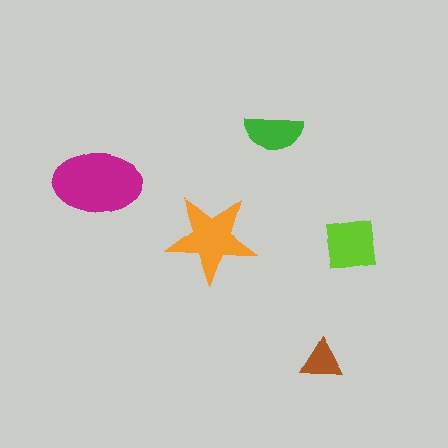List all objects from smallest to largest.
The brown triangle, the green semicircle, the lime square, the orange star, the magenta ellipse.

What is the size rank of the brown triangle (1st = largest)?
5th.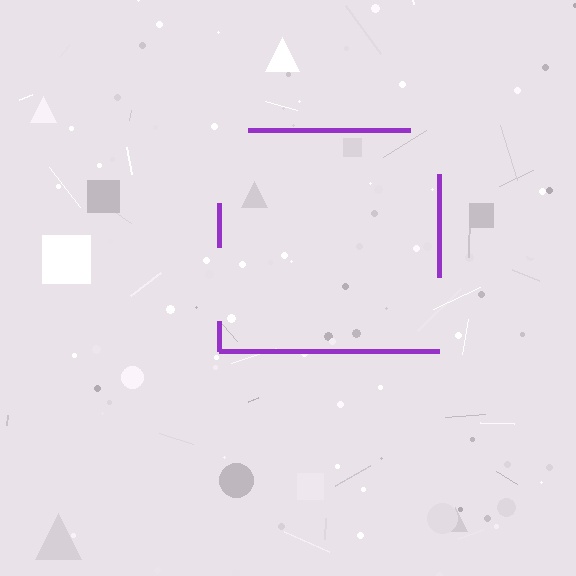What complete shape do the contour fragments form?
The contour fragments form a square.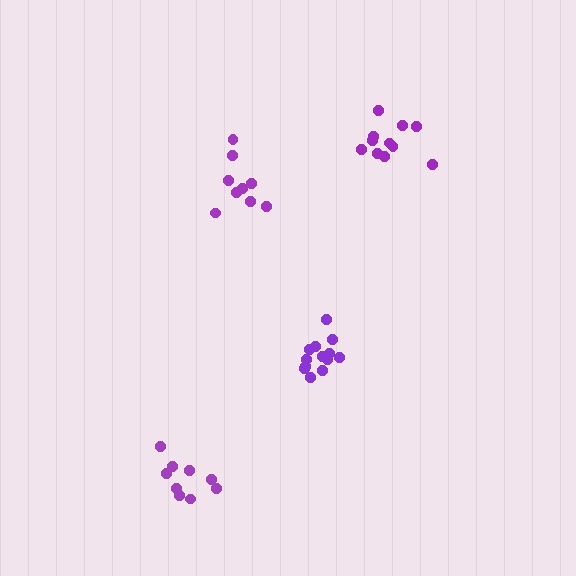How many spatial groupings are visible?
There are 4 spatial groupings.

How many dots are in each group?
Group 1: 9 dots, Group 2: 13 dots, Group 3: 11 dots, Group 4: 9 dots (42 total).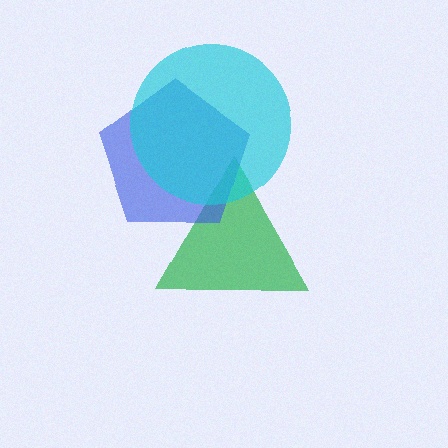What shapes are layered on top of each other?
The layered shapes are: a green triangle, a blue pentagon, a cyan circle.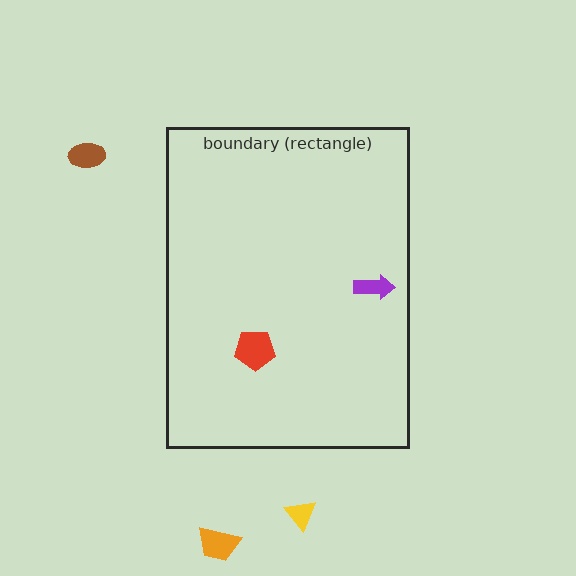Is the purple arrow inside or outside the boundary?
Inside.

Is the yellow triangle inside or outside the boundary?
Outside.